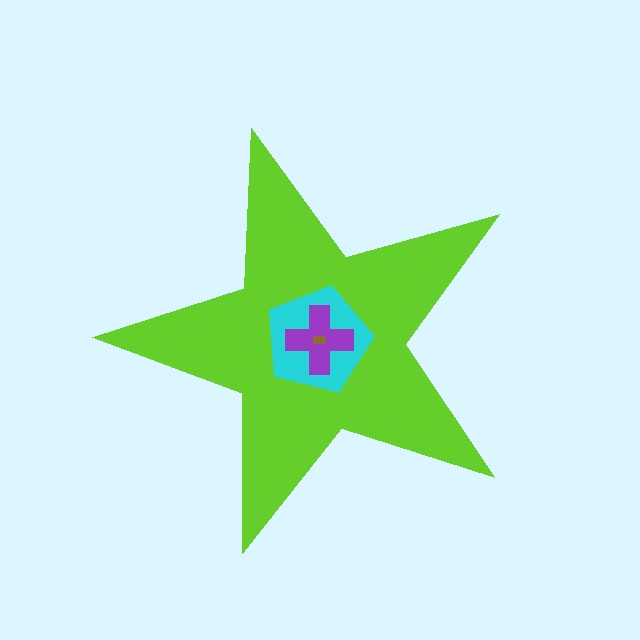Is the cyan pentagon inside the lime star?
Yes.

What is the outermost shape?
The lime star.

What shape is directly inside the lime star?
The cyan pentagon.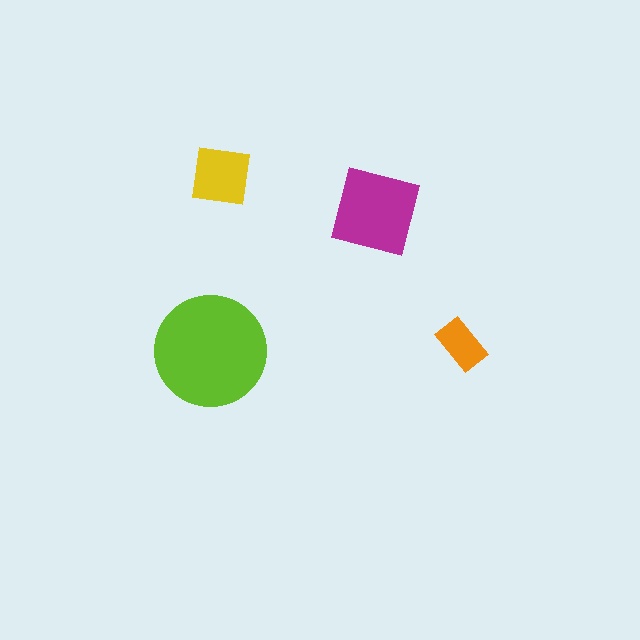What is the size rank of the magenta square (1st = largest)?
2nd.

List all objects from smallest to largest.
The orange rectangle, the yellow square, the magenta square, the lime circle.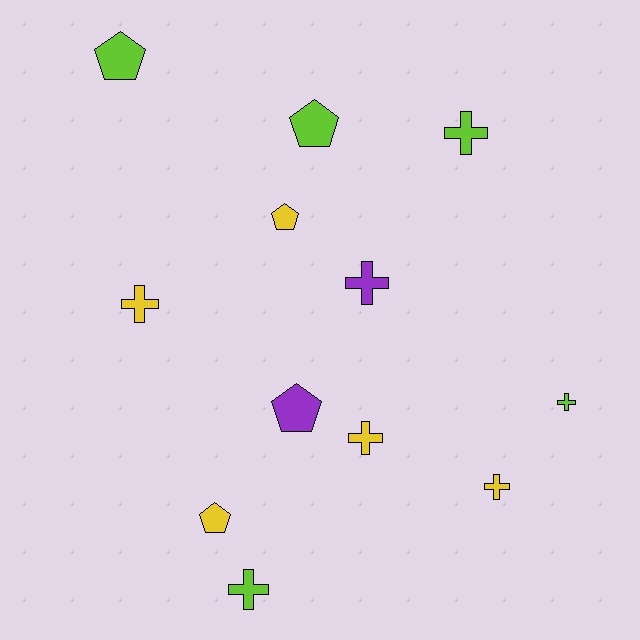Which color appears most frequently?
Yellow, with 5 objects.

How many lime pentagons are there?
There are 2 lime pentagons.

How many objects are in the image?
There are 12 objects.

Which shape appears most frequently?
Cross, with 7 objects.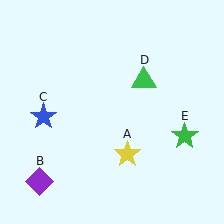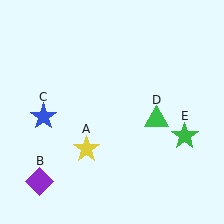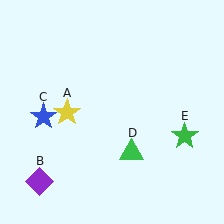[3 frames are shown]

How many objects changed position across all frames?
2 objects changed position: yellow star (object A), green triangle (object D).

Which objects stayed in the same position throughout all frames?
Purple diamond (object B) and blue star (object C) and green star (object E) remained stationary.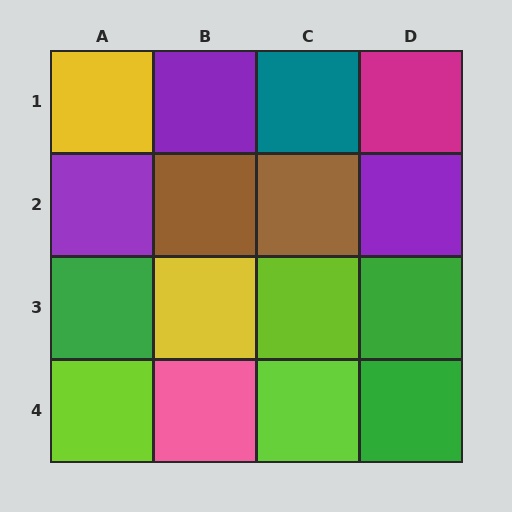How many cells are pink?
1 cell is pink.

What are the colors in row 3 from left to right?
Green, yellow, lime, green.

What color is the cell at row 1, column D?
Magenta.